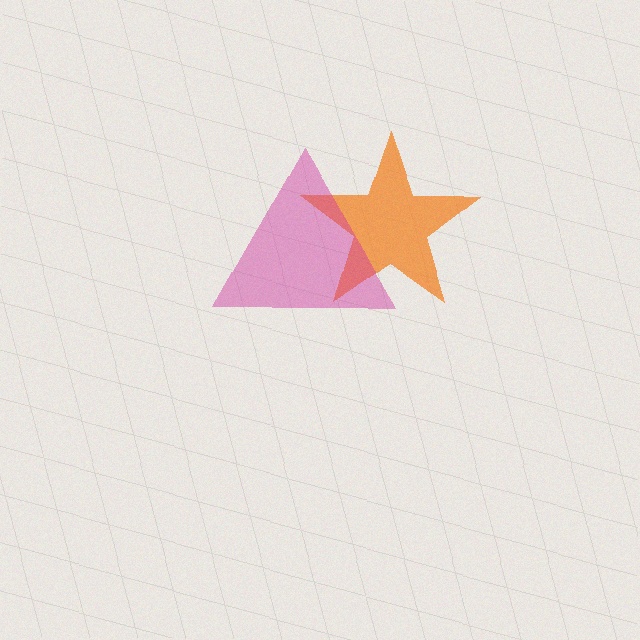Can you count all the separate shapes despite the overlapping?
Yes, there are 2 separate shapes.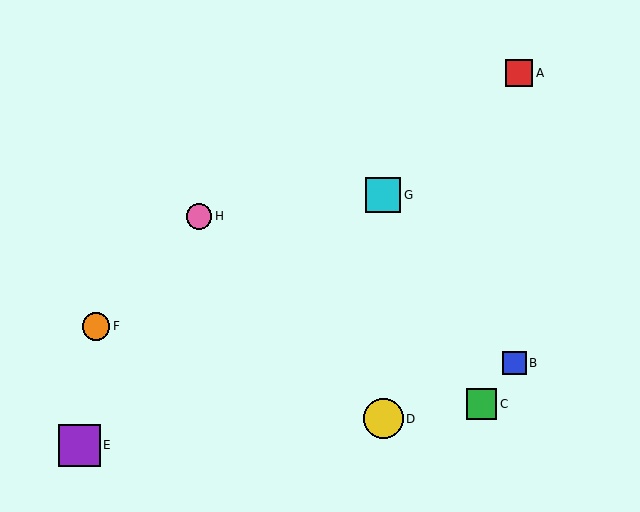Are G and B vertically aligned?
No, G is at x≈383 and B is at x≈514.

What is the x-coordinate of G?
Object G is at x≈383.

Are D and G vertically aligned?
Yes, both are at x≈383.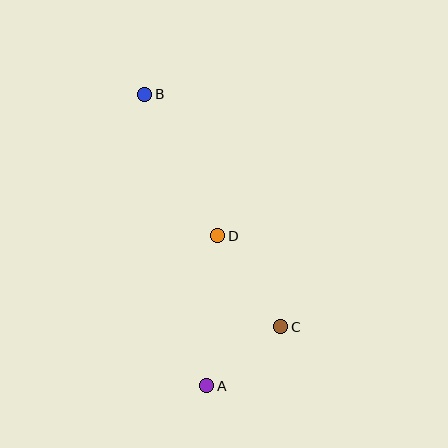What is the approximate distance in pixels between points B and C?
The distance between B and C is approximately 269 pixels.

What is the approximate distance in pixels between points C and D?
The distance between C and D is approximately 111 pixels.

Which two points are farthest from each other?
Points A and B are farthest from each other.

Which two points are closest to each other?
Points A and C are closest to each other.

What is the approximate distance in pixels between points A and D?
The distance between A and D is approximately 151 pixels.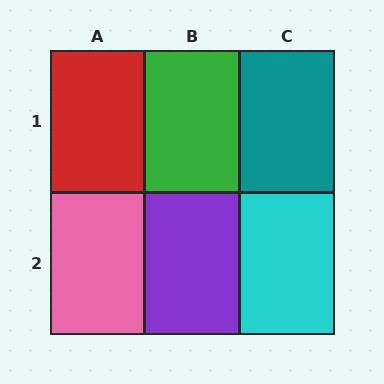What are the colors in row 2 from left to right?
Pink, purple, cyan.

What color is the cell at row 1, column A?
Red.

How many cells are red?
1 cell is red.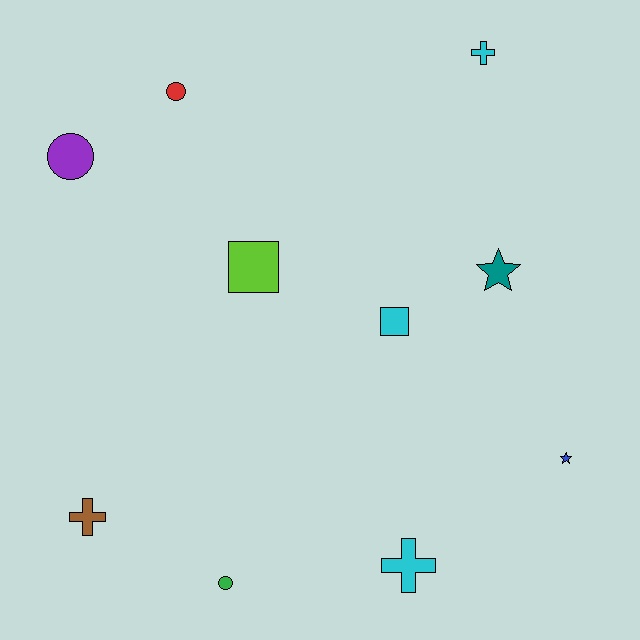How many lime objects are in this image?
There is 1 lime object.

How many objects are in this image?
There are 10 objects.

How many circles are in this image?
There are 3 circles.